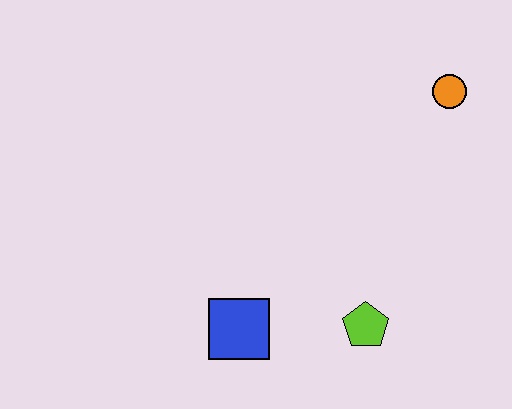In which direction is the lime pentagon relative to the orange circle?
The lime pentagon is below the orange circle.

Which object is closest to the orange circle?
The lime pentagon is closest to the orange circle.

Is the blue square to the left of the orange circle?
Yes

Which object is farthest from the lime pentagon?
The orange circle is farthest from the lime pentagon.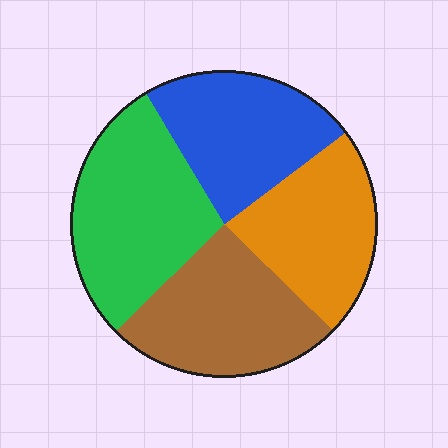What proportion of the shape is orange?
Orange takes up about one quarter (1/4) of the shape.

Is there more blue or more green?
Green.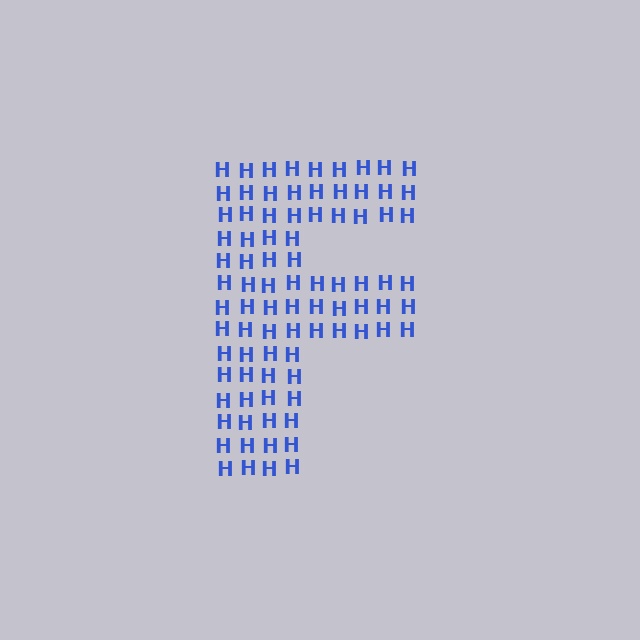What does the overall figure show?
The overall figure shows the letter F.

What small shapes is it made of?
It is made of small letter H's.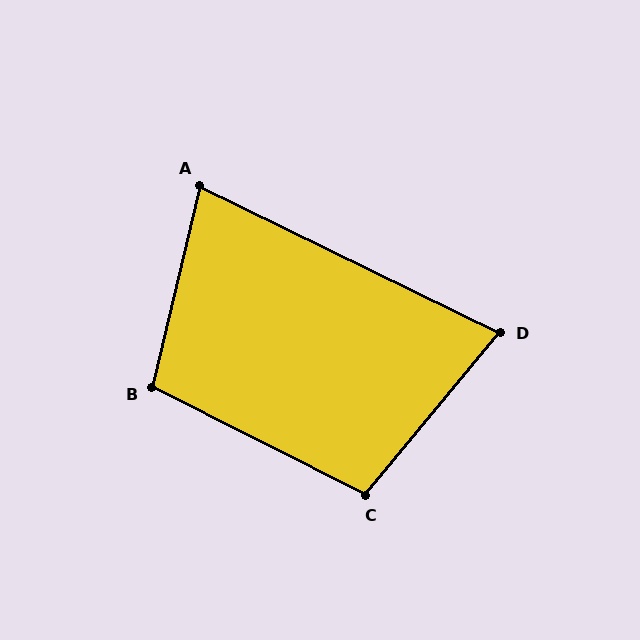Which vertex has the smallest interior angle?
D, at approximately 76 degrees.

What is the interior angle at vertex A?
Approximately 77 degrees (acute).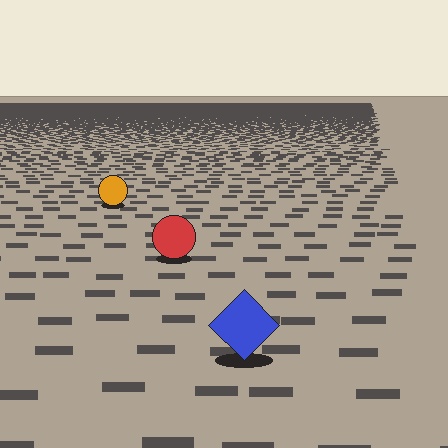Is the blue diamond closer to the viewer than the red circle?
Yes. The blue diamond is closer — you can tell from the texture gradient: the ground texture is coarser near it.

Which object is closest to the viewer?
The blue diamond is closest. The texture marks near it are larger and more spread out.